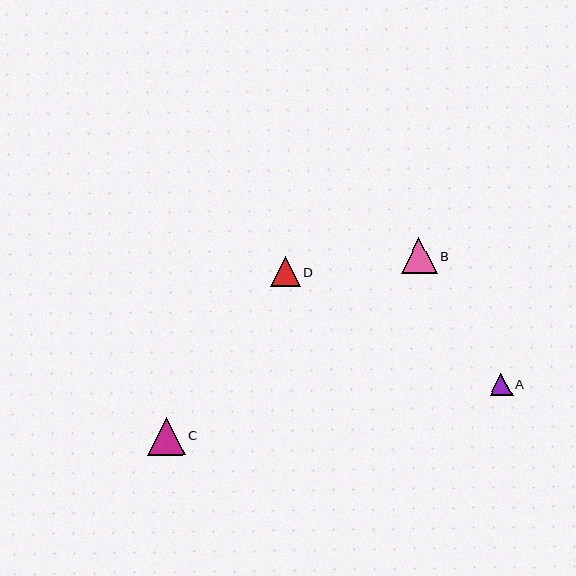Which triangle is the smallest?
Triangle A is the smallest with a size of approximately 22 pixels.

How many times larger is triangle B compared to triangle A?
Triangle B is approximately 1.6 times the size of triangle A.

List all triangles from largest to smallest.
From largest to smallest: C, B, D, A.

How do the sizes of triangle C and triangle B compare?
Triangle C and triangle B are approximately the same size.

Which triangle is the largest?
Triangle C is the largest with a size of approximately 38 pixels.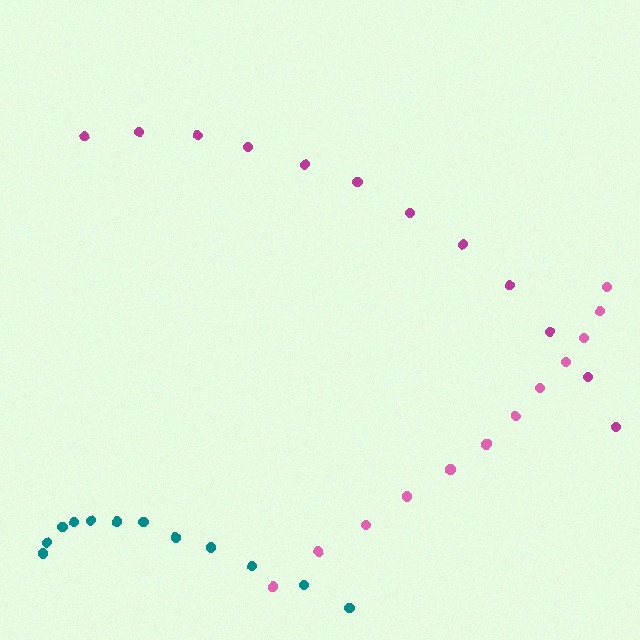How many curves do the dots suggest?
There are 3 distinct paths.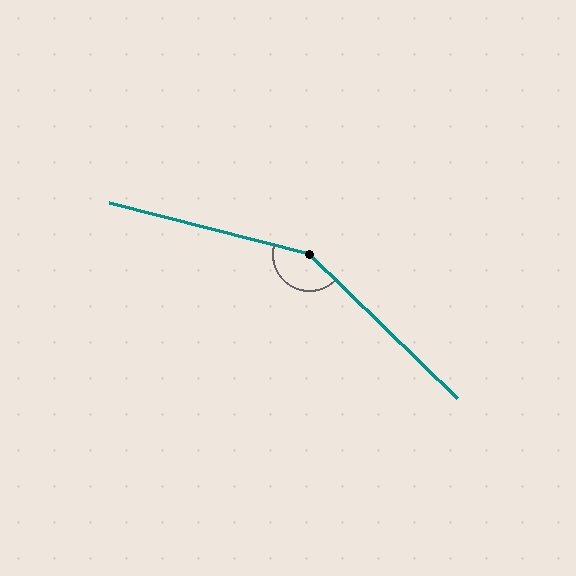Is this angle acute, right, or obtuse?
It is obtuse.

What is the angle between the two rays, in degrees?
Approximately 150 degrees.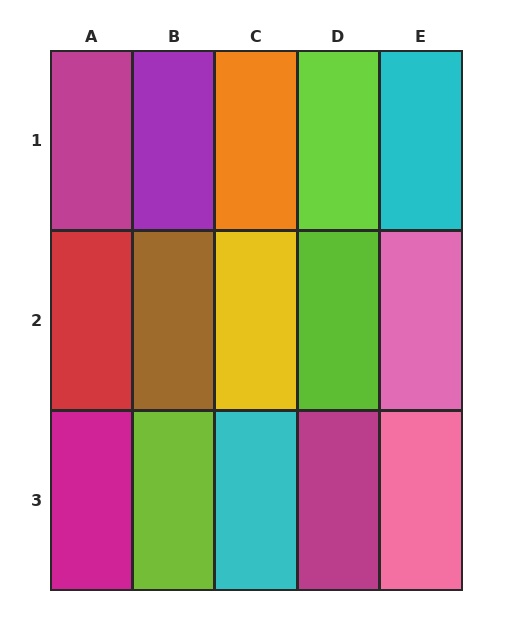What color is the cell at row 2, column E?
Pink.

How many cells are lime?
3 cells are lime.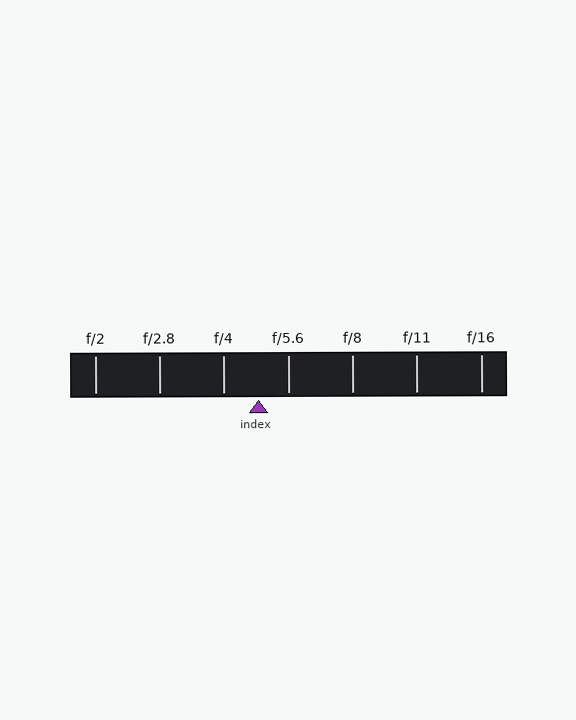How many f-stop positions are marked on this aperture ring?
There are 7 f-stop positions marked.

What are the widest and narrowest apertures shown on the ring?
The widest aperture shown is f/2 and the narrowest is f/16.